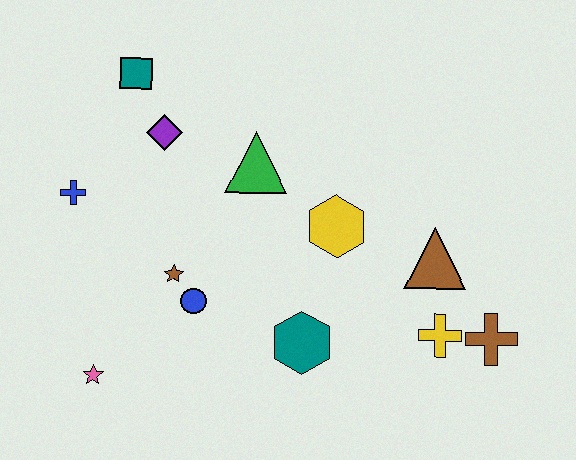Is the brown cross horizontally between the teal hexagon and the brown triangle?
No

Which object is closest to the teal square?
The purple diamond is closest to the teal square.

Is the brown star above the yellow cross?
Yes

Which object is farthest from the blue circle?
The brown cross is farthest from the blue circle.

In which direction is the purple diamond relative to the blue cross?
The purple diamond is to the right of the blue cross.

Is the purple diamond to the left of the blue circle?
Yes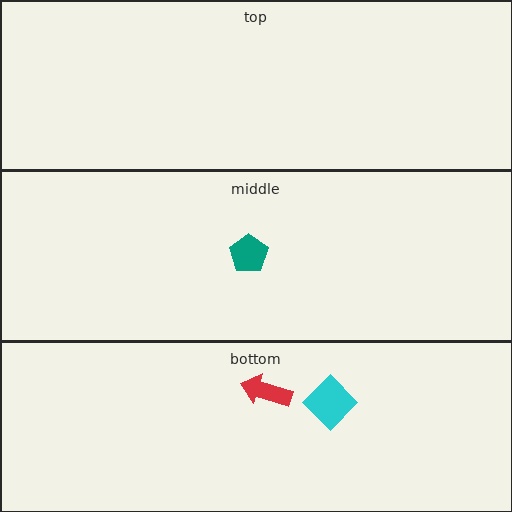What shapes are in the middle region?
The teal pentagon.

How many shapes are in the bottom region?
2.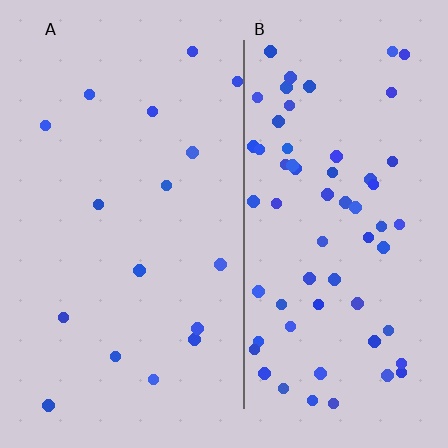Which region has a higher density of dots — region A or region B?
B (the right).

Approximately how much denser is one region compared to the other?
Approximately 4.0× — region B over region A.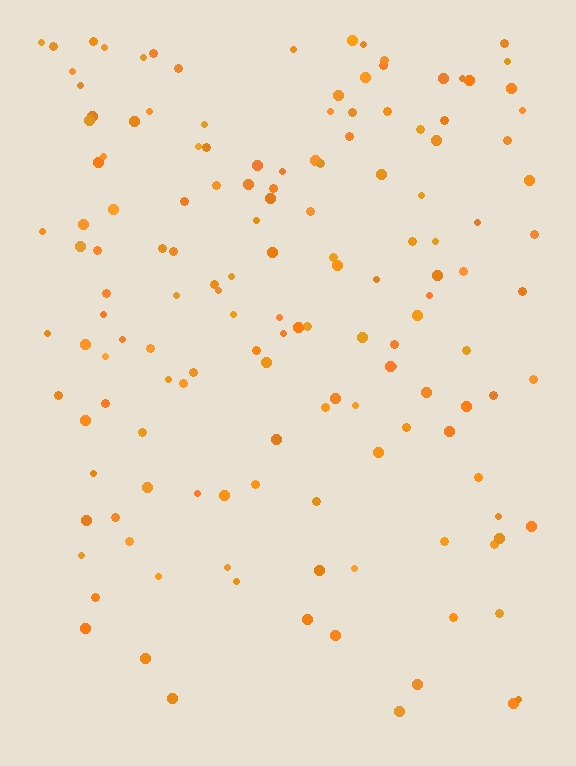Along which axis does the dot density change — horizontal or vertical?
Vertical.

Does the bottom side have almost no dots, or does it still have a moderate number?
Still a moderate number, just noticeably fewer than the top.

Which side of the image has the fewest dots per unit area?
The bottom.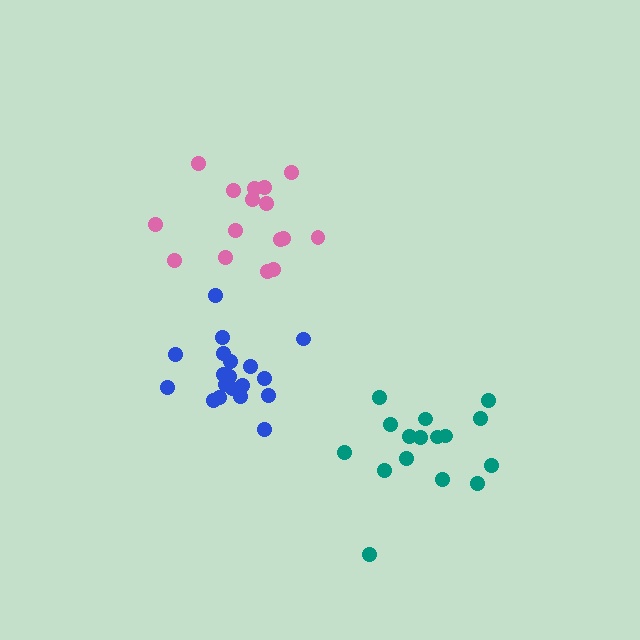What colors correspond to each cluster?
The clusters are colored: blue, pink, teal.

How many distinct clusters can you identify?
There are 3 distinct clusters.